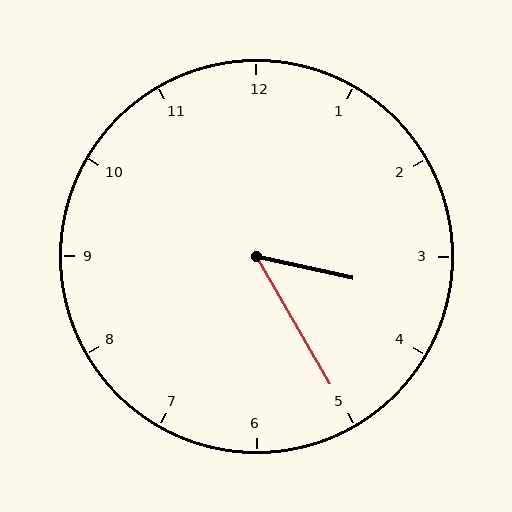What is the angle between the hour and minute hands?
Approximately 48 degrees.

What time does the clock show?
3:25.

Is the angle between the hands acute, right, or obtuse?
It is acute.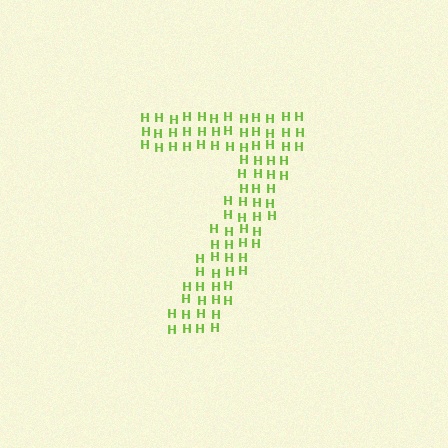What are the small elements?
The small elements are letter H's.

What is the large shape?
The large shape is the digit 7.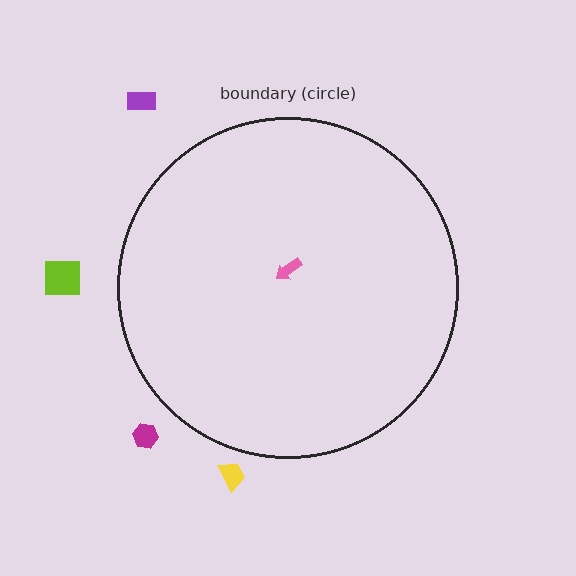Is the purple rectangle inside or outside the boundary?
Outside.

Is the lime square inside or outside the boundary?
Outside.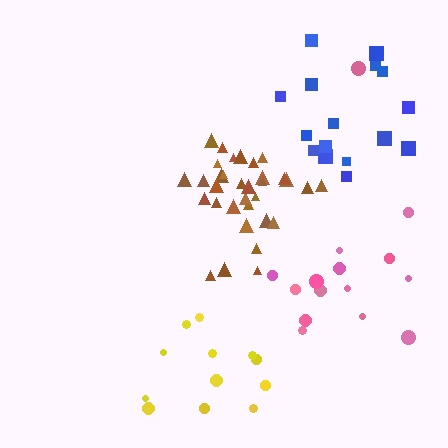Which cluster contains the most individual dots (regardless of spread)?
Brown (34).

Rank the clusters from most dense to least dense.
brown, blue, pink, yellow.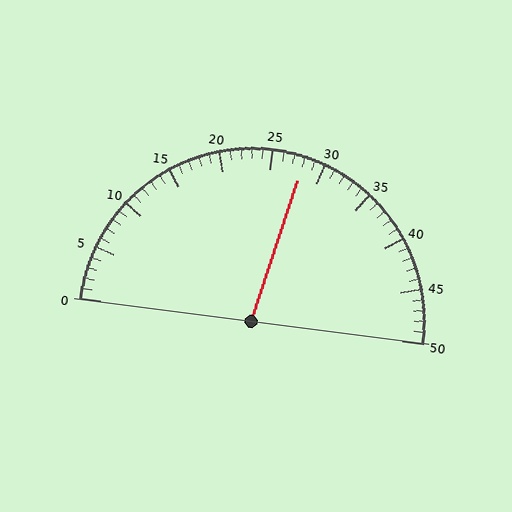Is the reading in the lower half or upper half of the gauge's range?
The reading is in the upper half of the range (0 to 50).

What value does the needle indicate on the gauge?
The needle indicates approximately 28.